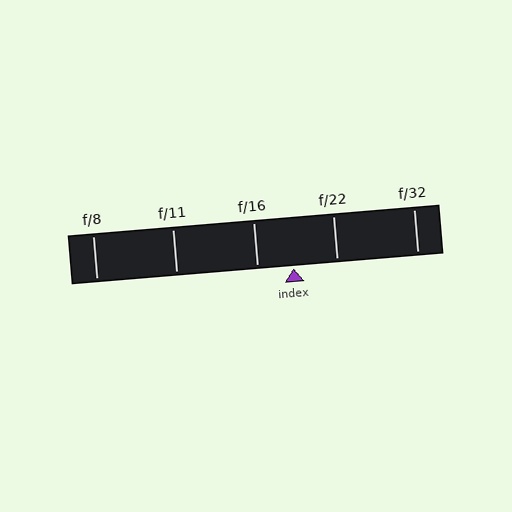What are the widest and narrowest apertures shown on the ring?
The widest aperture shown is f/8 and the narrowest is f/32.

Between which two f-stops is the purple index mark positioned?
The index mark is between f/16 and f/22.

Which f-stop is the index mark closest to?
The index mark is closest to f/16.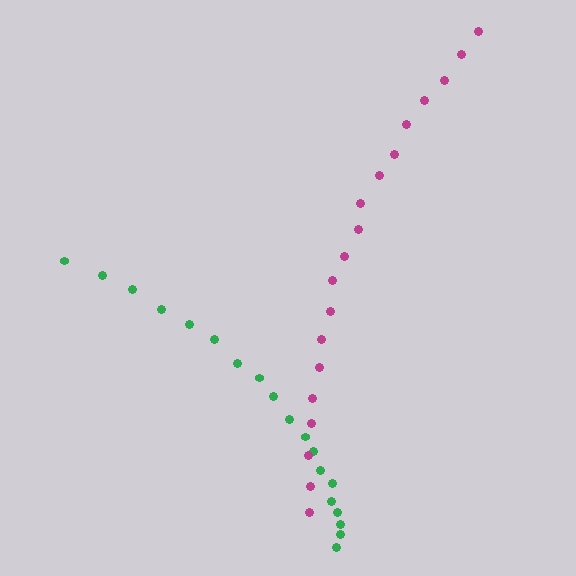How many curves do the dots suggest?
There are 2 distinct paths.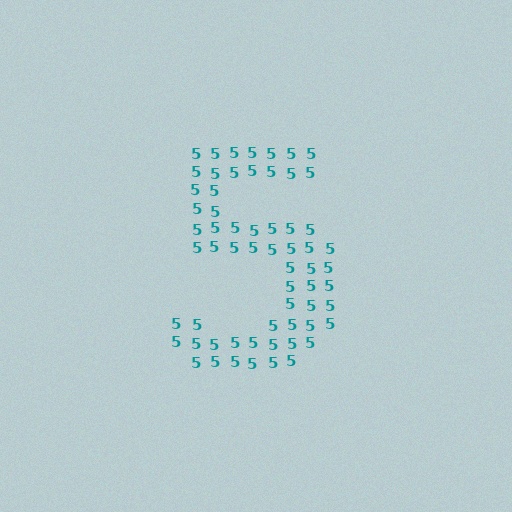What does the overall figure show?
The overall figure shows the digit 5.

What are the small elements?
The small elements are digit 5's.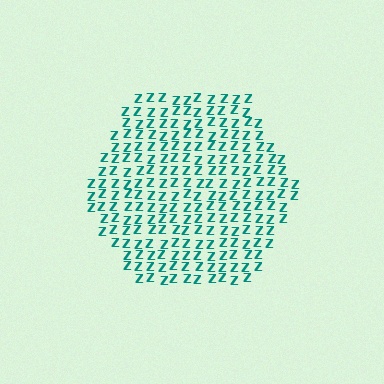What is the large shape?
The large shape is a hexagon.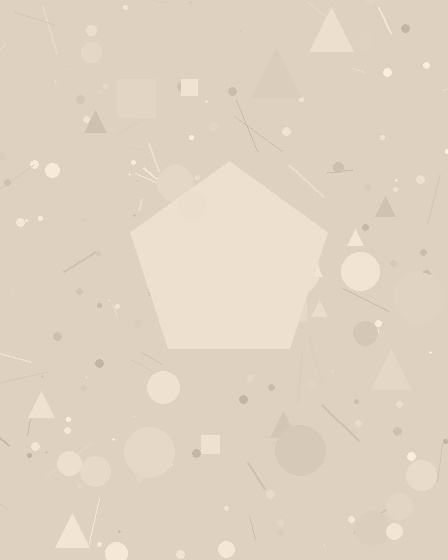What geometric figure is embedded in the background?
A pentagon is embedded in the background.